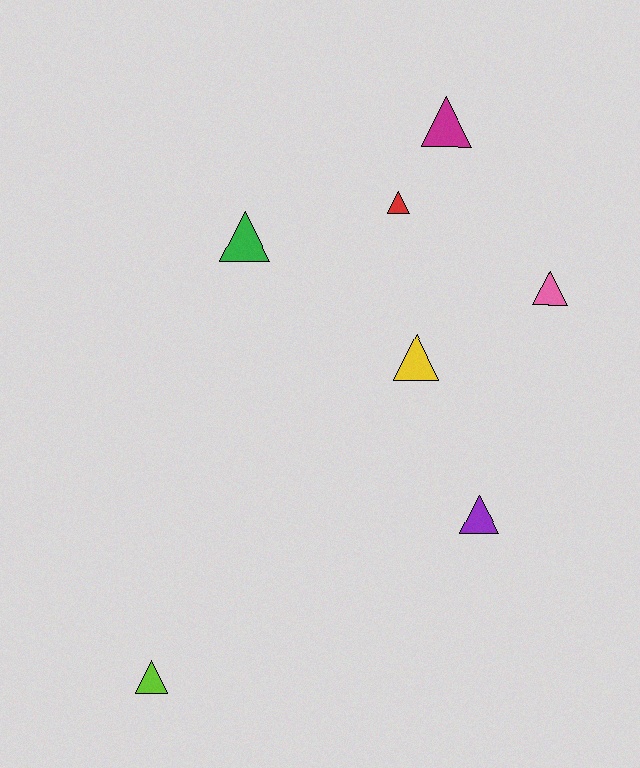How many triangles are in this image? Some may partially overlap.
There are 7 triangles.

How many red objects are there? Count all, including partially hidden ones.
There is 1 red object.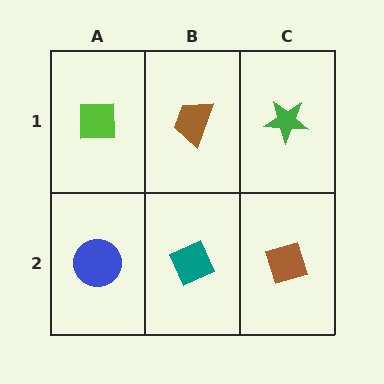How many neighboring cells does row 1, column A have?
2.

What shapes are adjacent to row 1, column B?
A teal diamond (row 2, column B), a lime square (row 1, column A), a green star (row 1, column C).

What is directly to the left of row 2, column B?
A blue circle.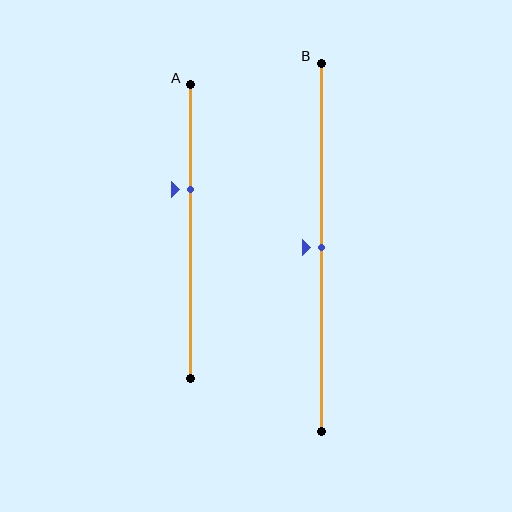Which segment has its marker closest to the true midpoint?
Segment B has its marker closest to the true midpoint.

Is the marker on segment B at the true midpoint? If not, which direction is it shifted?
Yes, the marker on segment B is at the true midpoint.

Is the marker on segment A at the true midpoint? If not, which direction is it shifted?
No, the marker on segment A is shifted upward by about 15% of the segment length.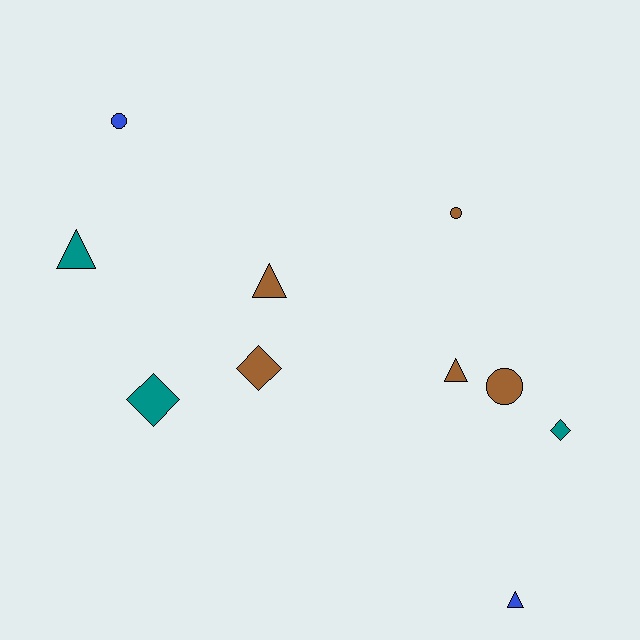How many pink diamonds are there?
There are no pink diamonds.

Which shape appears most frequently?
Triangle, with 4 objects.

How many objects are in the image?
There are 10 objects.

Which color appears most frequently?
Brown, with 5 objects.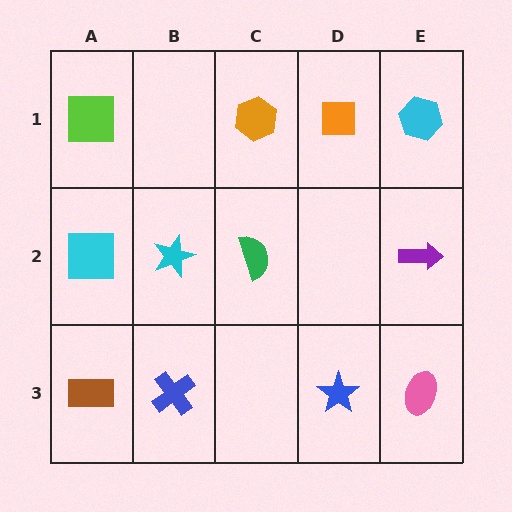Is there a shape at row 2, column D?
No, that cell is empty.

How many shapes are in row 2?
4 shapes.